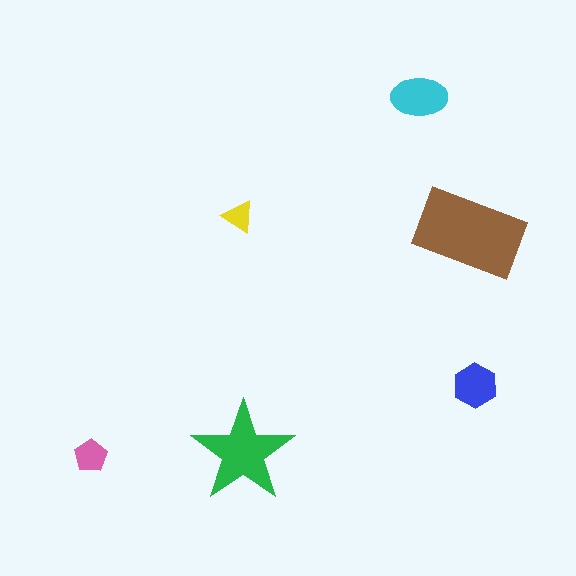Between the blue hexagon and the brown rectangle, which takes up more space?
The brown rectangle.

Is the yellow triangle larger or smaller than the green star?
Smaller.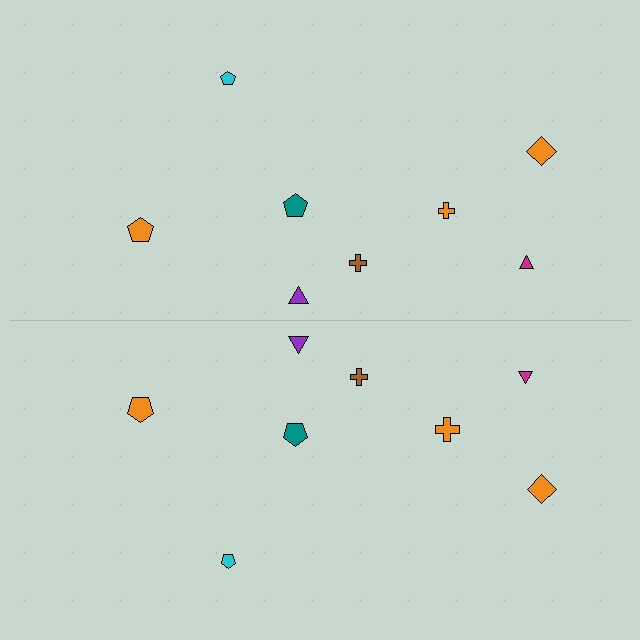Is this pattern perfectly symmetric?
No, the pattern is not perfectly symmetric. The orange cross on the bottom side has a different size than its mirror counterpart.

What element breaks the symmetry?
The orange cross on the bottom side has a different size than its mirror counterpart.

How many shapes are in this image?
There are 16 shapes in this image.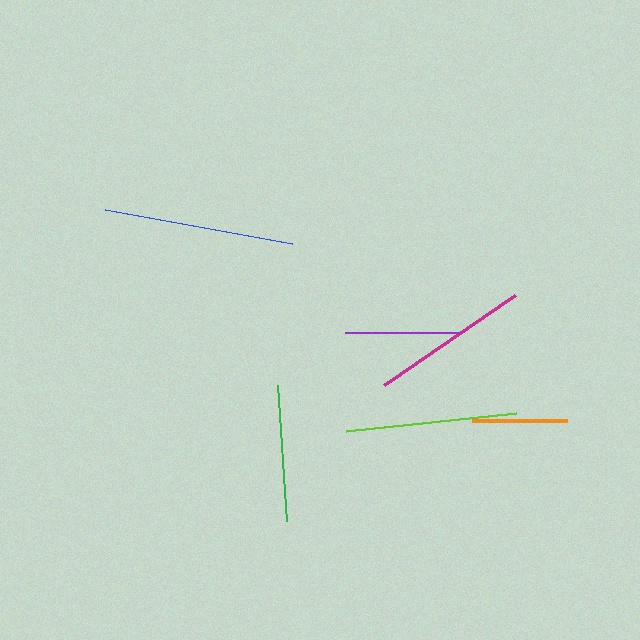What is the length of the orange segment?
The orange segment is approximately 94 pixels long.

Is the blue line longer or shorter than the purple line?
The blue line is longer than the purple line.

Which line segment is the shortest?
The orange line is the shortest at approximately 94 pixels.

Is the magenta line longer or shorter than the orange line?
The magenta line is longer than the orange line.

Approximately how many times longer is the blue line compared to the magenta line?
The blue line is approximately 1.2 times the length of the magenta line.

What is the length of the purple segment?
The purple segment is approximately 114 pixels long.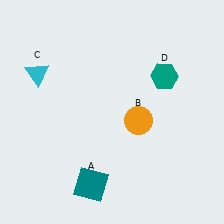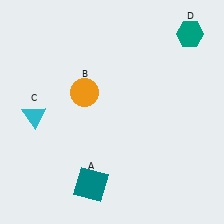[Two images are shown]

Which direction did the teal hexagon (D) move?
The teal hexagon (D) moved up.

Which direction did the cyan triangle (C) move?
The cyan triangle (C) moved down.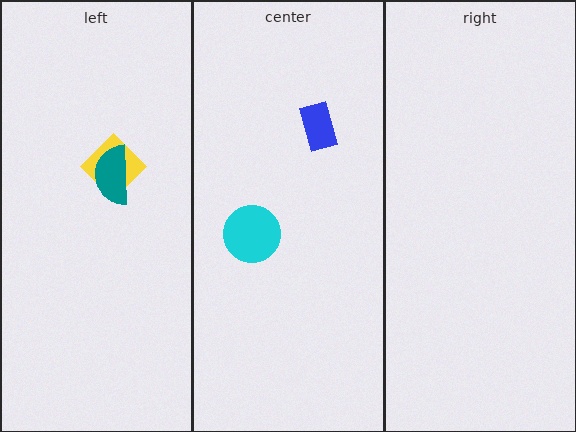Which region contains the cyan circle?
The center region.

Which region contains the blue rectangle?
The center region.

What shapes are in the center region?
The blue rectangle, the cyan circle.